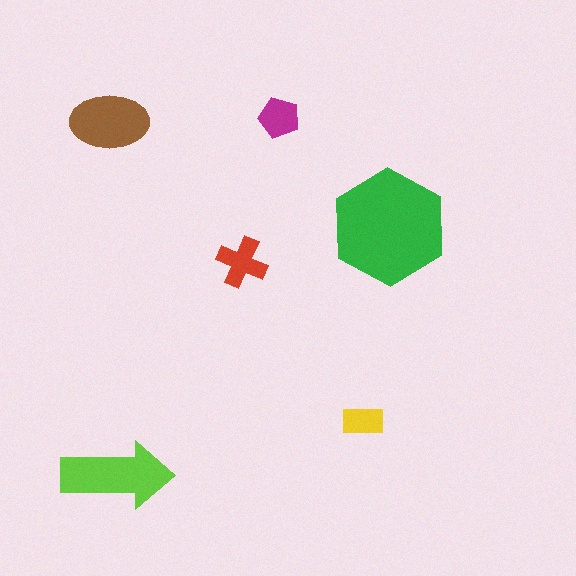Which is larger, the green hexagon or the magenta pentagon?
The green hexagon.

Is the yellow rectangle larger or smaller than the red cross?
Smaller.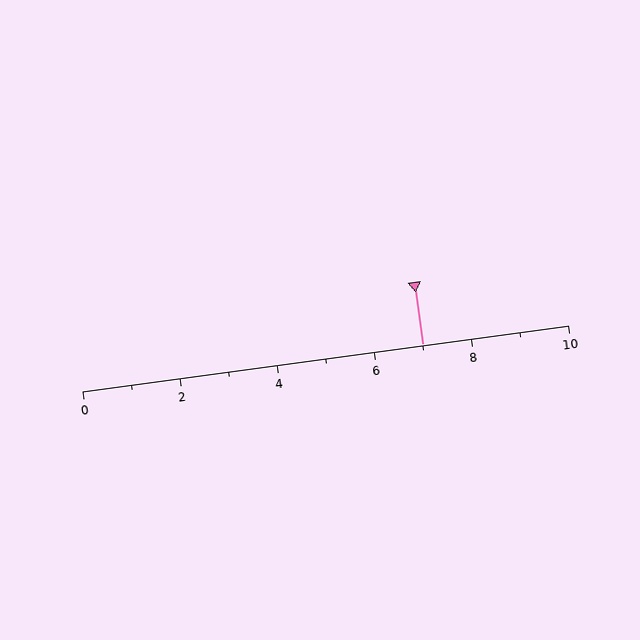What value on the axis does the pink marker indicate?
The marker indicates approximately 7.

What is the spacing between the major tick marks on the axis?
The major ticks are spaced 2 apart.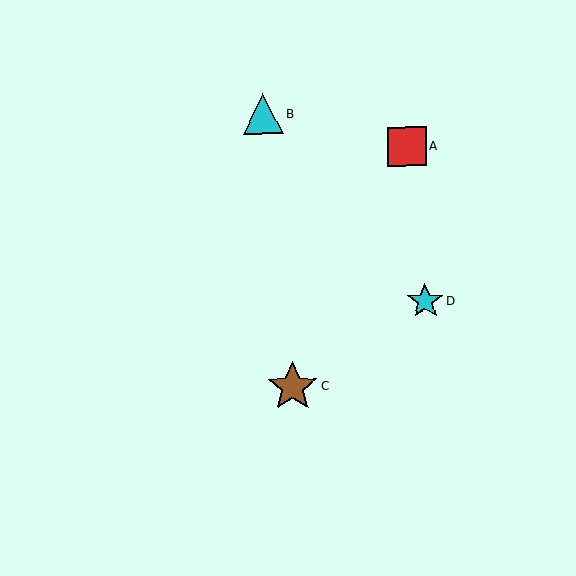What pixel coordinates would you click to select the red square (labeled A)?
Click at (407, 146) to select the red square A.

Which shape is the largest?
The brown star (labeled C) is the largest.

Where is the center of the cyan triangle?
The center of the cyan triangle is at (263, 114).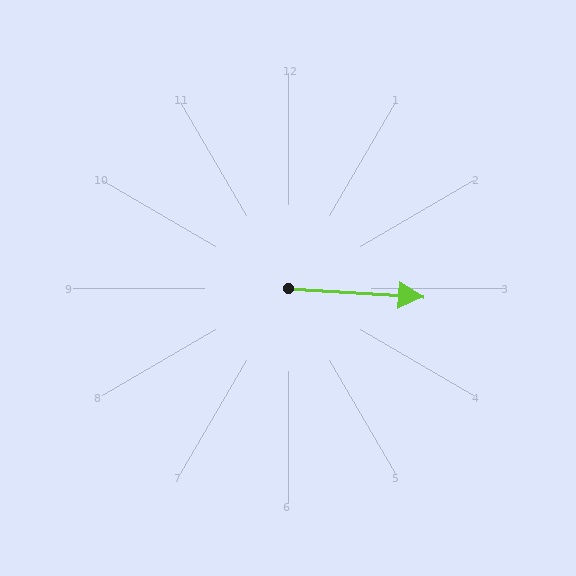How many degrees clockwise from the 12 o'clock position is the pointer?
Approximately 94 degrees.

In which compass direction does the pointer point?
East.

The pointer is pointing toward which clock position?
Roughly 3 o'clock.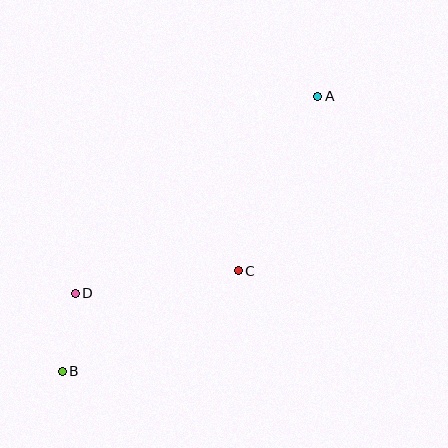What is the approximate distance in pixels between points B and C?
The distance between B and C is approximately 203 pixels.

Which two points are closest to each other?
Points B and D are closest to each other.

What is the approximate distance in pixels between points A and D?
The distance between A and D is approximately 313 pixels.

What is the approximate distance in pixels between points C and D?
The distance between C and D is approximately 165 pixels.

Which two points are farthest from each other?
Points A and B are farthest from each other.